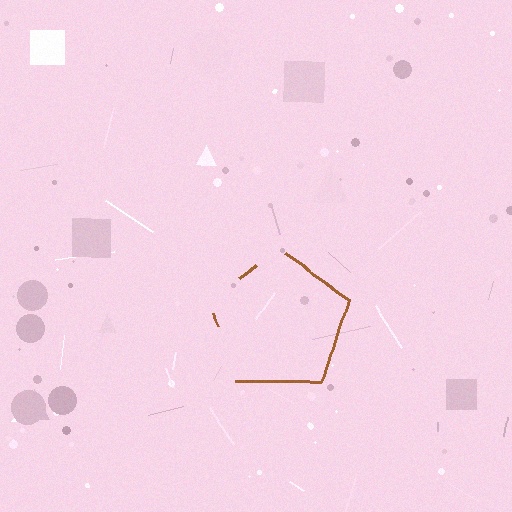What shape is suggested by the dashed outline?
The dashed outline suggests a pentagon.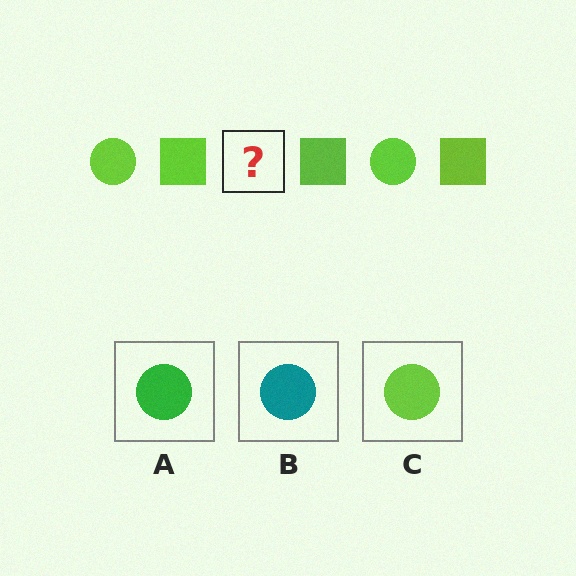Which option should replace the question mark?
Option C.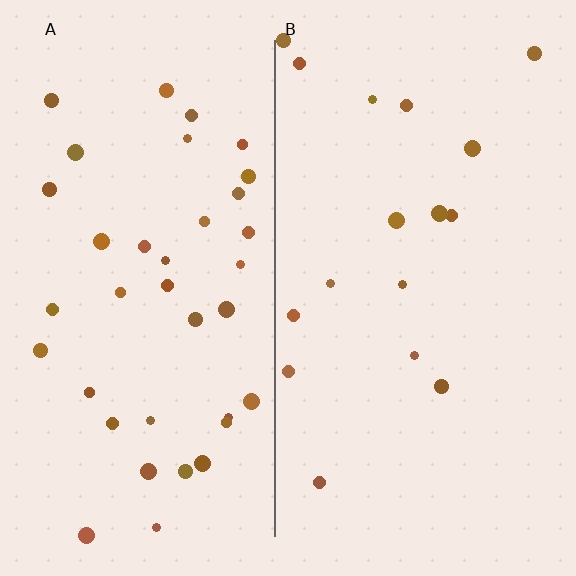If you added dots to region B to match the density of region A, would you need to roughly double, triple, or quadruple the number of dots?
Approximately double.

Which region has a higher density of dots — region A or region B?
A (the left).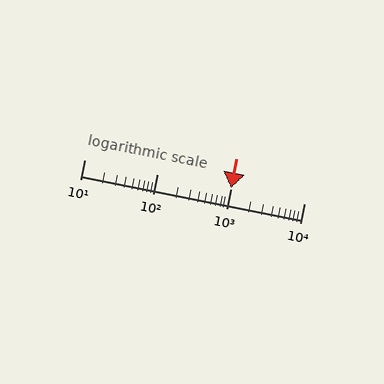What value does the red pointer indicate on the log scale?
The pointer indicates approximately 1000.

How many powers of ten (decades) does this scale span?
The scale spans 3 decades, from 10 to 10000.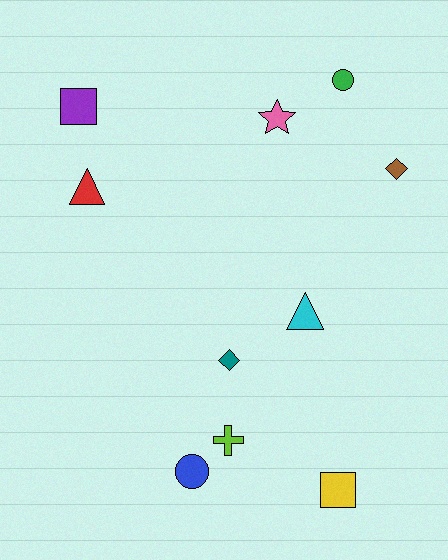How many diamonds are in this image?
There are 2 diamonds.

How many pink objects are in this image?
There is 1 pink object.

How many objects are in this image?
There are 10 objects.